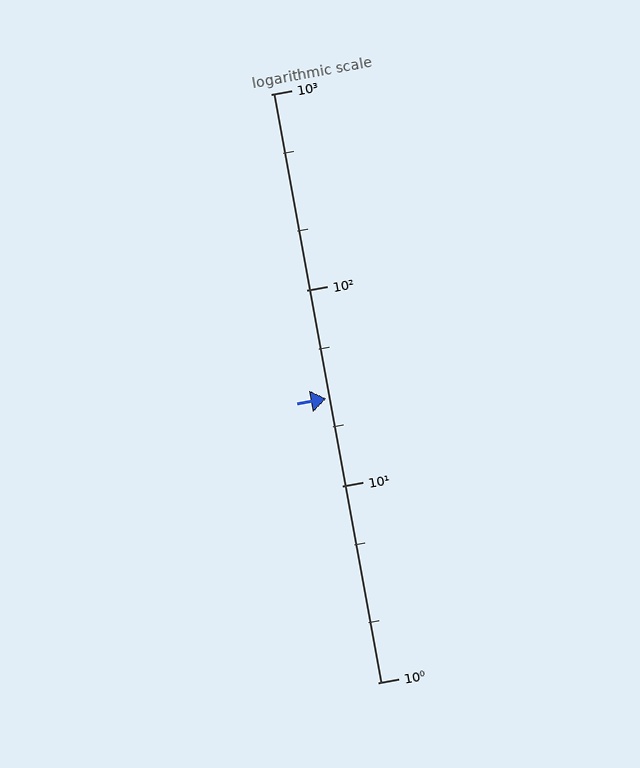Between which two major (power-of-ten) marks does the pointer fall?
The pointer is between 10 and 100.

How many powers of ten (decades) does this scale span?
The scale spans 3 decades, from 1 to 1000.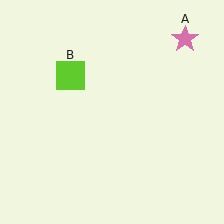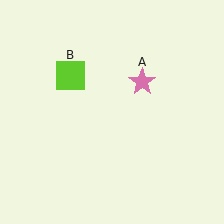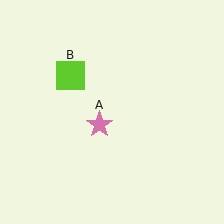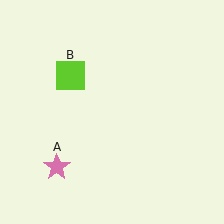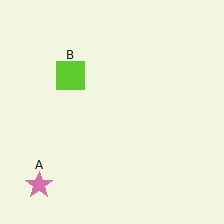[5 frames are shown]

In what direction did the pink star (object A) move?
The pink star (object A) moved down and to the left.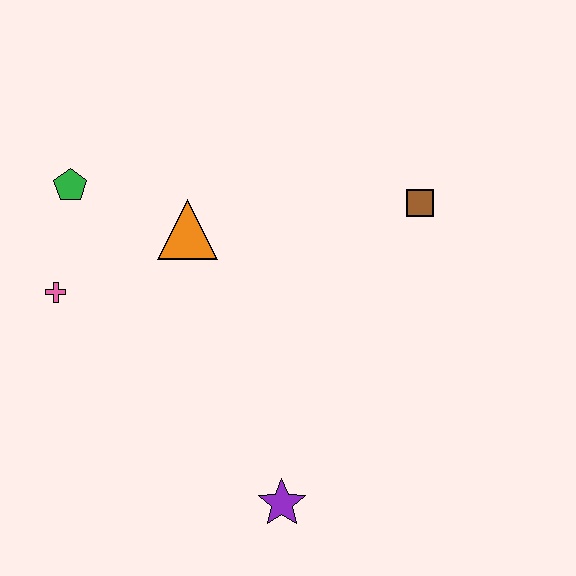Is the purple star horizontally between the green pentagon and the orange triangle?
No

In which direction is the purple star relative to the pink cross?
The purple star is to the right of the pink cross.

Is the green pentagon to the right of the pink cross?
Yes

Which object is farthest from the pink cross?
The brown square is farthest from the pink cross.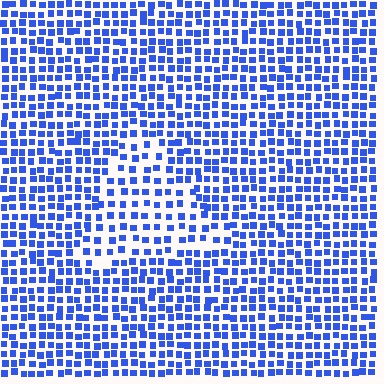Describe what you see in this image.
The image contains small blue elements arranged at two different densities. A triangle-shaped region is visible where the elements are less densely packed than the surrounding area.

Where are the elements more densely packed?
The elements are more densely packed outside the triangle boundary.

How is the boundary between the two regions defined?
The boundary is defined by a change in element density (approximately 1.6x ratio). All elements are the same color, size, and shape.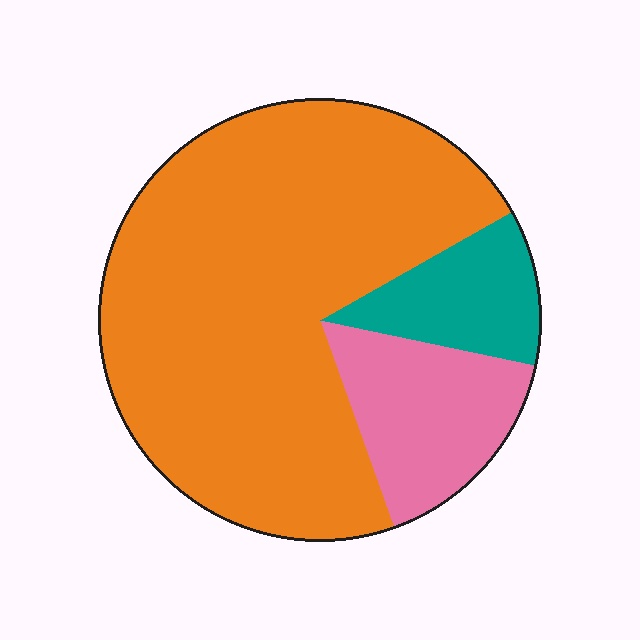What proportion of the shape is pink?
Pink covers about 15% of the shape.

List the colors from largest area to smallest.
From largest to smallest: orange, pink, teal.